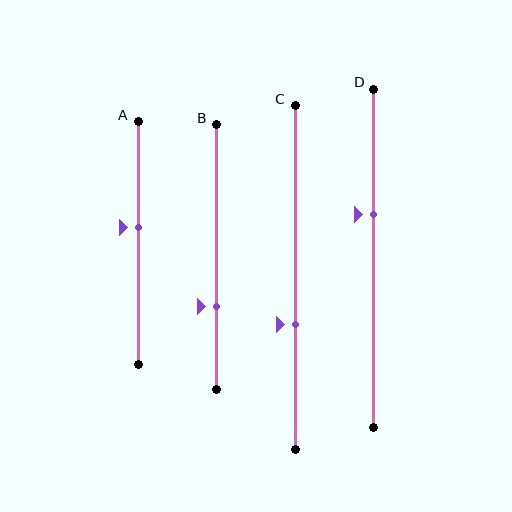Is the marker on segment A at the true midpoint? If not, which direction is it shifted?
No, the marker on segment A is shifted upward by about 6% of the segment length.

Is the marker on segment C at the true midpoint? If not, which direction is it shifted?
No, the marker on segment C is shifted downward by about 14% of the segment length.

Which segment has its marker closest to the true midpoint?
Segment A has its marker closest to the true midpoint.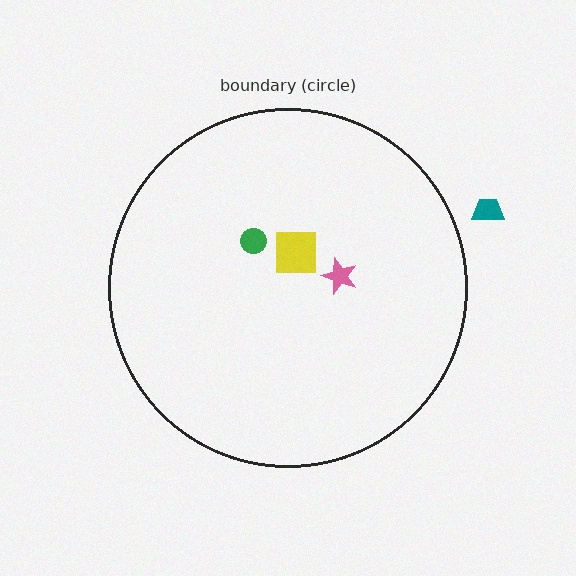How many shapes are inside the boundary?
3 inside, 1 outside.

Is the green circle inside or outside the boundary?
Inside.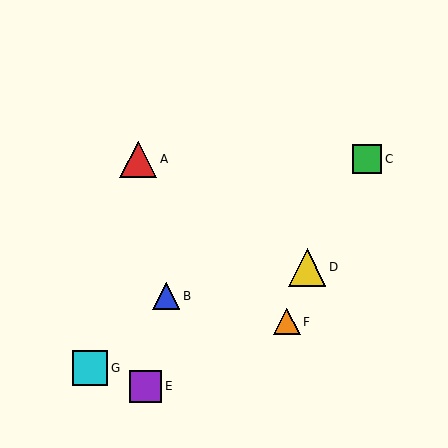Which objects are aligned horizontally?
Objects A, C are aligned horizontally.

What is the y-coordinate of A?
Object A is at y≈159.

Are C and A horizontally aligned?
Yes, both are at y≈159.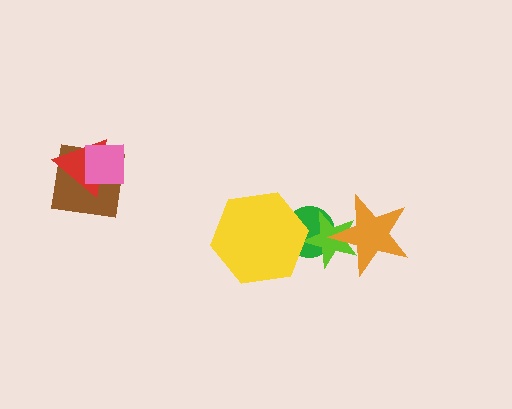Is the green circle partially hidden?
Yes, it is partially covered by another shape.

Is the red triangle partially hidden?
Yes, it is partially covered by another shape.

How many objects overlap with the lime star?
2 objects overlap with the lime star.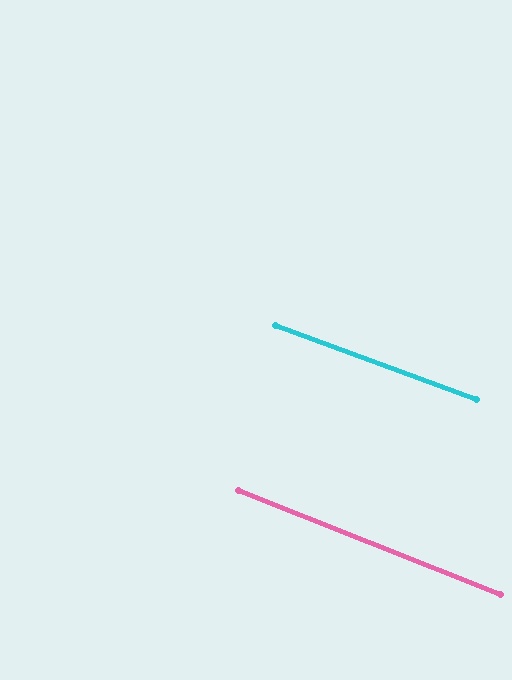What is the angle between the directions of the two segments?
Approximately 1 degree.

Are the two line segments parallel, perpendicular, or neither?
Parallel — their directions differ by only 1.4°.